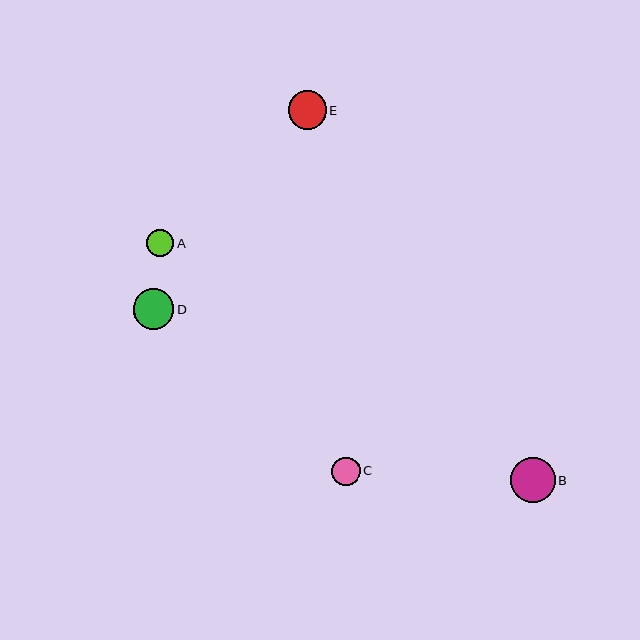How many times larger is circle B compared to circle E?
Circle B is approximately 1.2 times the size of circle E.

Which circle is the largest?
Circle B is the largest with a size of approximately 45 pixels.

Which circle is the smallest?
Circle A is the smallest with a size of approximately 27 pixels.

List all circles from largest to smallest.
From largest to smallest: B, D, E, C, A.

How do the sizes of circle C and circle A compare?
Circle C and circle A are approximately the same size.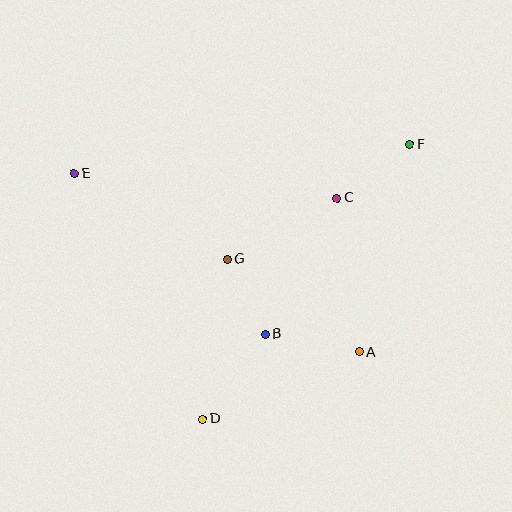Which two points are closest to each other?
Points B and G are closest to each other.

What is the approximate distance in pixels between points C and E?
The distance between C and E is approximately 264 pixels.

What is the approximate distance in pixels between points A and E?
The distance between A and E is approximately 336 pixels.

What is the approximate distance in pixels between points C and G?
The distance between C and G is approximately 126 pixels.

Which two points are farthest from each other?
Points D and F are farthest from each other.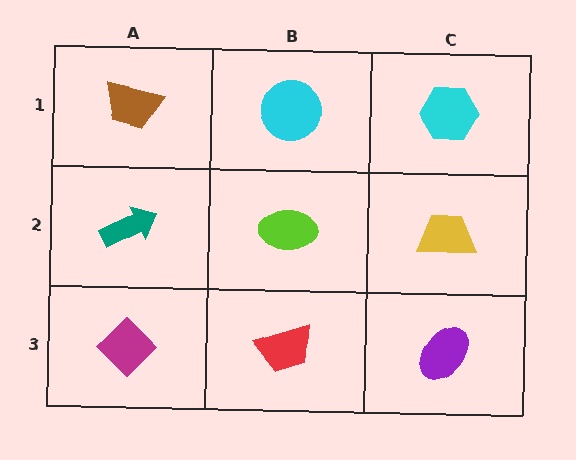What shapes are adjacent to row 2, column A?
A brown trapezoid (row 1, column A), a magenta diamond (row 3, column A), a lime ellipse (row 2, column B).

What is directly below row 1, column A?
A teal arrow.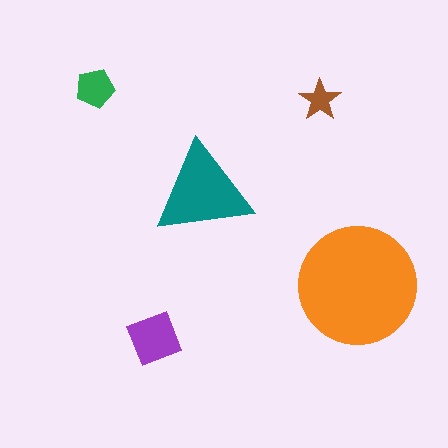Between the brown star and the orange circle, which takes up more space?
The orange circle.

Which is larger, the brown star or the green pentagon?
The green pentagon.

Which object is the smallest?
The brown star.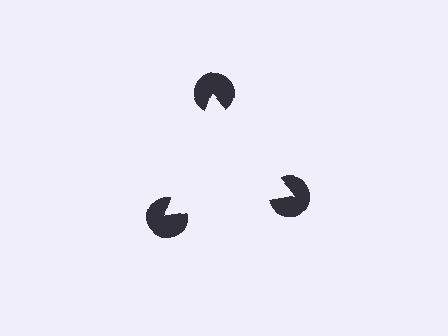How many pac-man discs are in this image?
There are 3 — one at each vertex of the illusory triangle.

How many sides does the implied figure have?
3 sides.